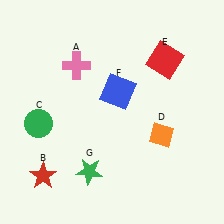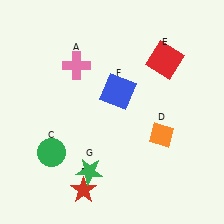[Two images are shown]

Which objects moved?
The objects that moved are: the red star (B), the green circle (C).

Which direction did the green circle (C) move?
The green circle (C) moved down.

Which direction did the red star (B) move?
The red star (B) moved right.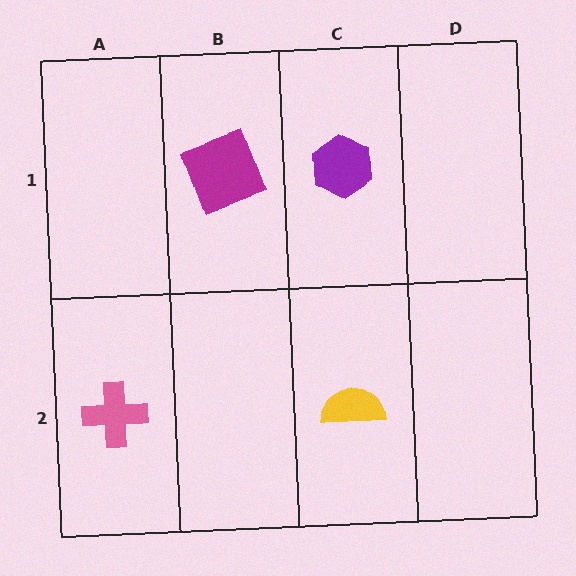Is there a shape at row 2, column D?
No, that cell is empty.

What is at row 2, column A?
A pink cross.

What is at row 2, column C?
A yellow semicircle.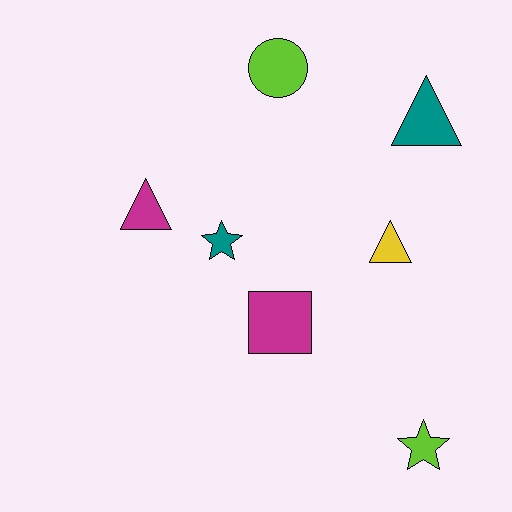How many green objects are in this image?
There are no green objects.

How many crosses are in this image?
There are no crosses.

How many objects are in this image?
There are 7 objects.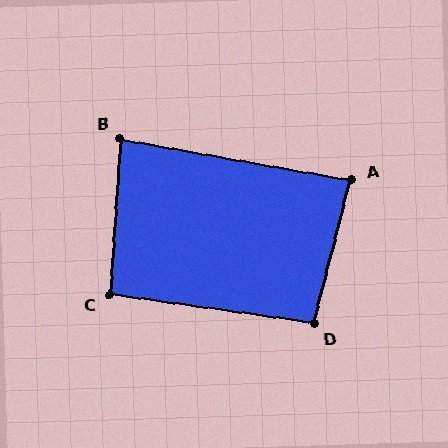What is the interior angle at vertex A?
Approximately 86 degrees (approximately right).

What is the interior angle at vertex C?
Approximately 94 degrees (approximately right).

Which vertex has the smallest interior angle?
B, at approximately 84 degrees.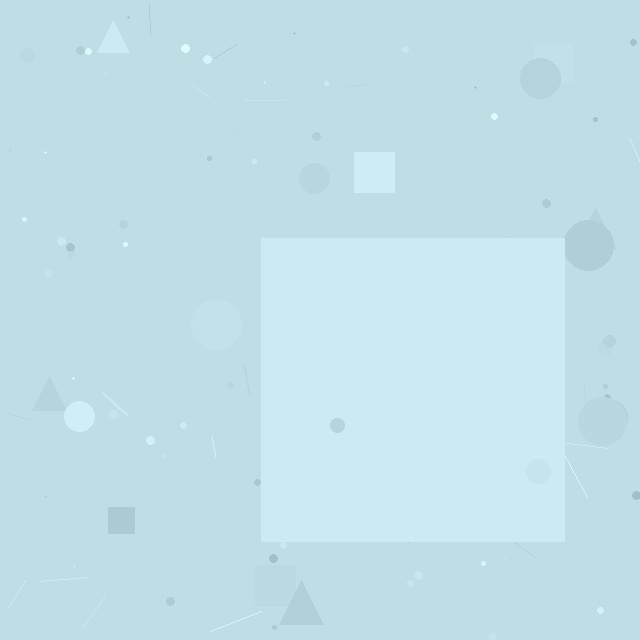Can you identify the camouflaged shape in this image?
The camouflaged shape is a square.